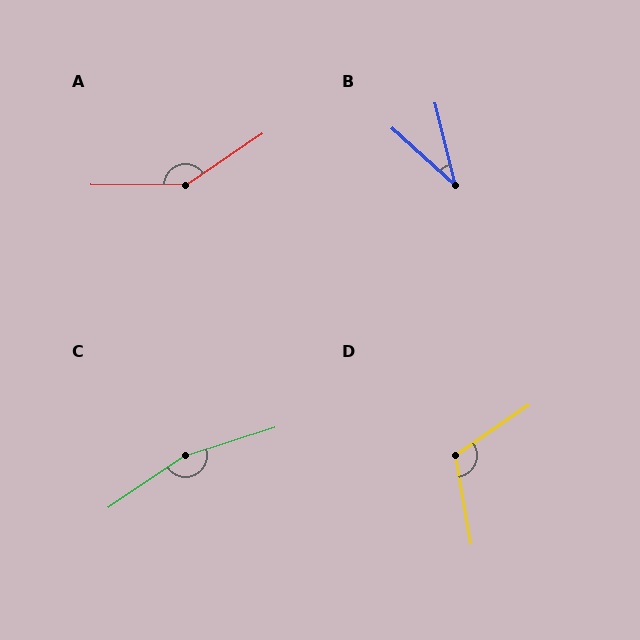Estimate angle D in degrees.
Approximately 115 degrees.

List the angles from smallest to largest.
B (34°), D (115°), A (145°), C (164°).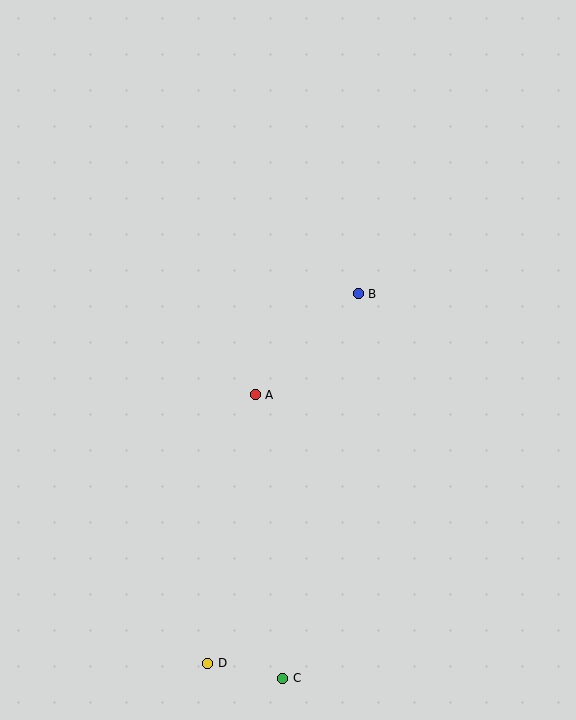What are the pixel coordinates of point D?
Point D is at (208, 663).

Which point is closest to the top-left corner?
Point B is closest to the top-left corner.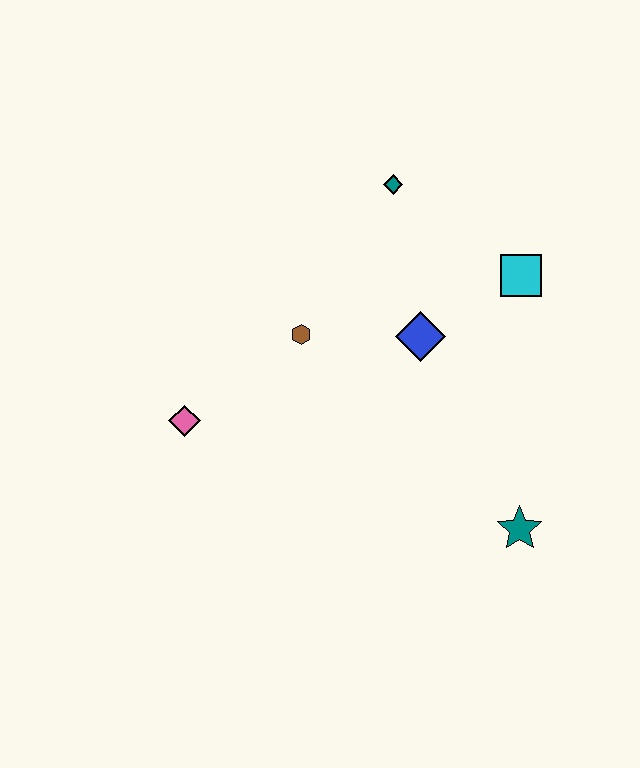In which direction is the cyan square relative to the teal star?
The cyan square is above the teal star.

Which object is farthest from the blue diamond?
The pink diamond is farthest from the blue diamond.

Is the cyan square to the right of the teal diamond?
Yes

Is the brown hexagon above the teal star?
Yes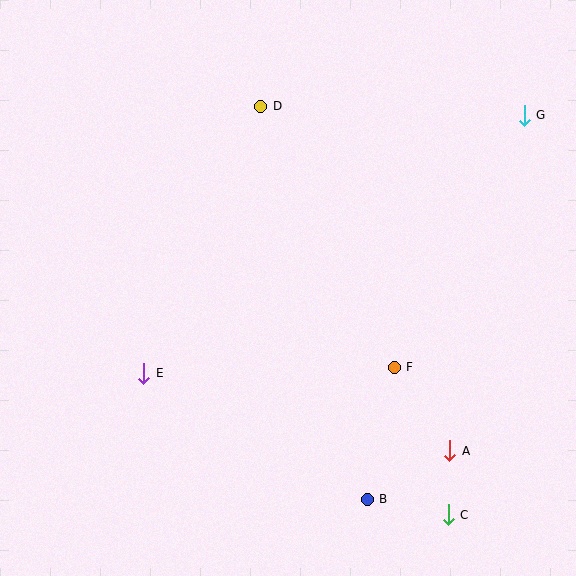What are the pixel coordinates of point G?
Point G is at (524, 115).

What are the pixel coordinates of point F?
Point F is at (394, 367).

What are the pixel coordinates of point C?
Point C is at (448, 515).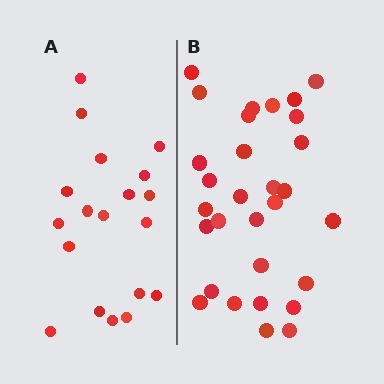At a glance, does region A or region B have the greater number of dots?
Region B (the right region) has more dots.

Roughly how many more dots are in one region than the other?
Region B has roughly 12 or so more dots than region A.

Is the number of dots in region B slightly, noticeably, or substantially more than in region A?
Region B has substantially more. The ratio is roughly 1.6 to 1.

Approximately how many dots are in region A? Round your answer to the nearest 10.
About 20 dots. (The exact count is 19, which rounds to 20.)